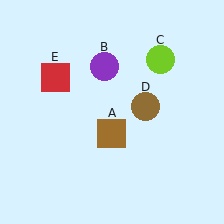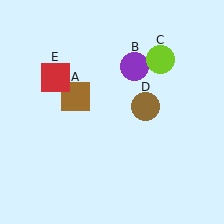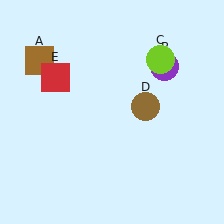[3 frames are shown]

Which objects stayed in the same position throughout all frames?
Lime circle (object C) and brown circle (object D) and red square (object E) remained stationary.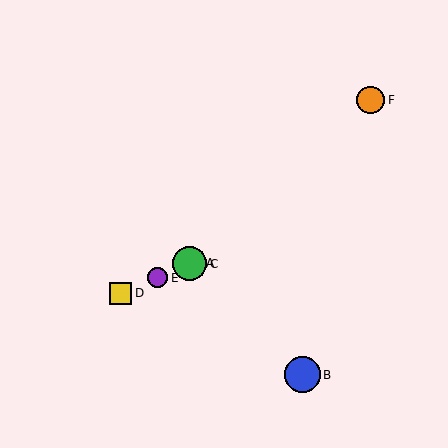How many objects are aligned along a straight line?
4 objects (A, C, D, E) are aligned along a straight line.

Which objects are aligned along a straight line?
Objects A, C, D, E are aligned along a straight line.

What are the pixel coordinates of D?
Object D is at (121, 293).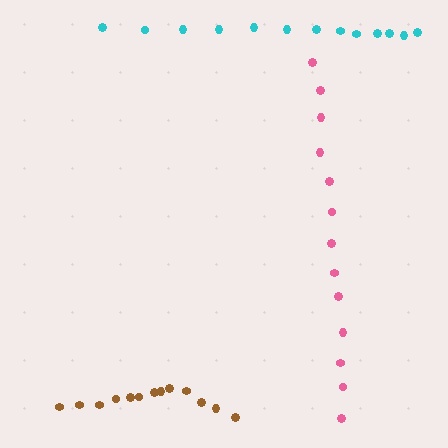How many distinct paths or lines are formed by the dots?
There are 3 distinct paths.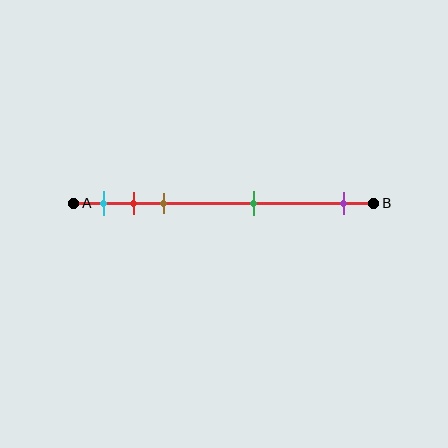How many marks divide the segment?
There are 5 marks dividing the segment.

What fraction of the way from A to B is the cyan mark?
The cyan mark is approximately 10% (0.1) of the way from A to B.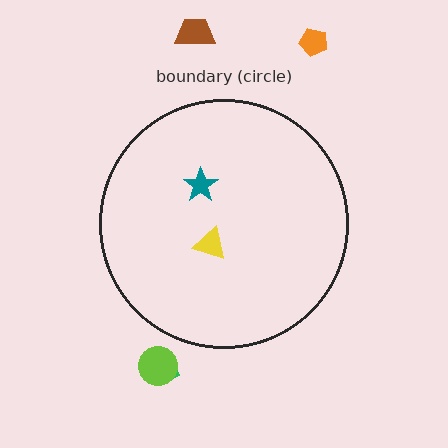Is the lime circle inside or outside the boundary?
Outside.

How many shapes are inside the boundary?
2 inside, 4 outside.